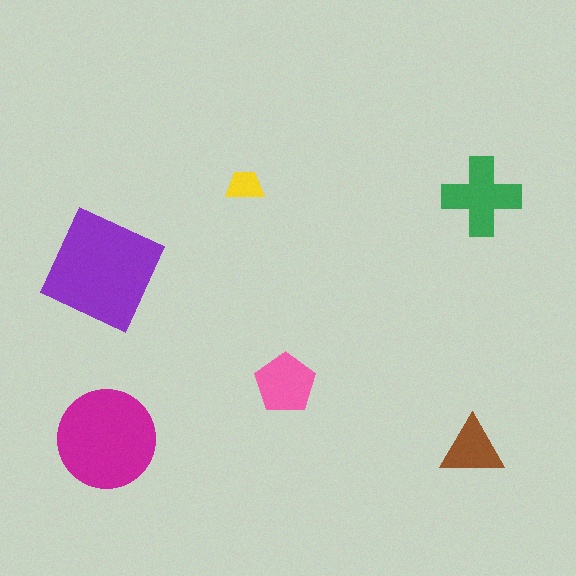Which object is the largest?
The purple square.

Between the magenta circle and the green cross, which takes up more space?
The magenta circle.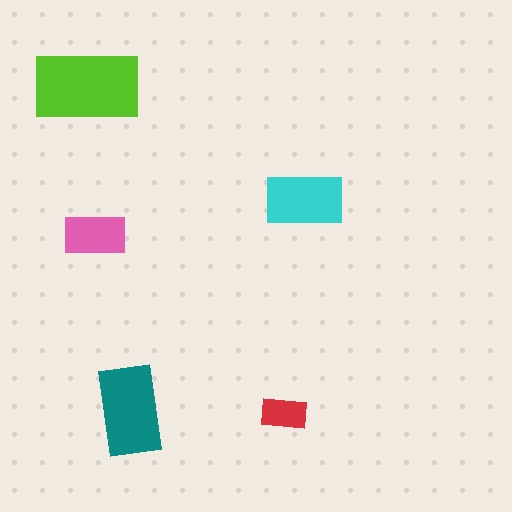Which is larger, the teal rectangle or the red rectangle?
The teal one.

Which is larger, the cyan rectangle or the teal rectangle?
The teal one.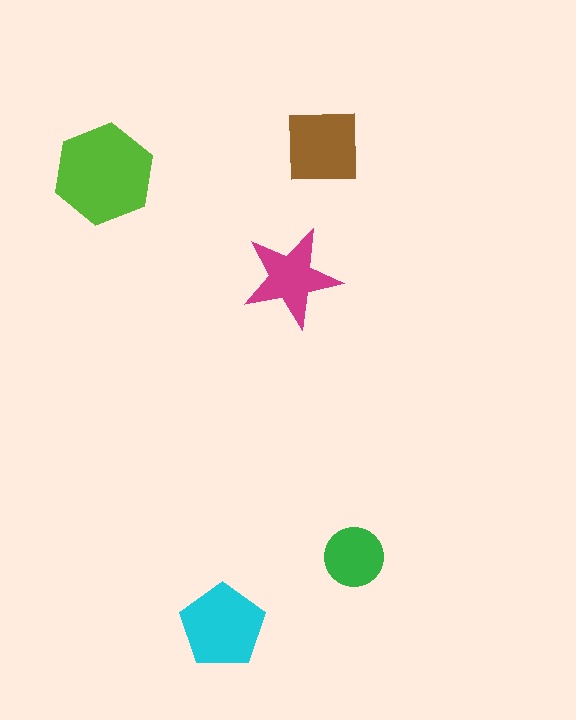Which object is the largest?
The lime hexagon.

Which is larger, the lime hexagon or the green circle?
The lime hexagon.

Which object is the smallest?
The green circle.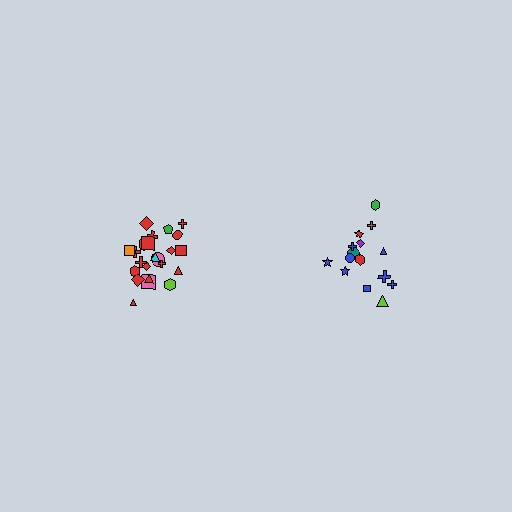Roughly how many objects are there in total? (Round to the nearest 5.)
Roughly 40 objects in total.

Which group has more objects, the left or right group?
The left group.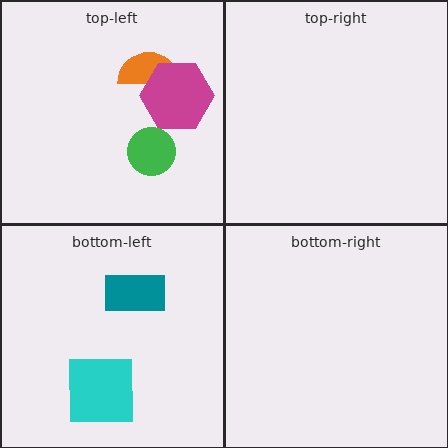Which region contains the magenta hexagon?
The top-left region.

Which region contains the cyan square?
The bottom-left region.